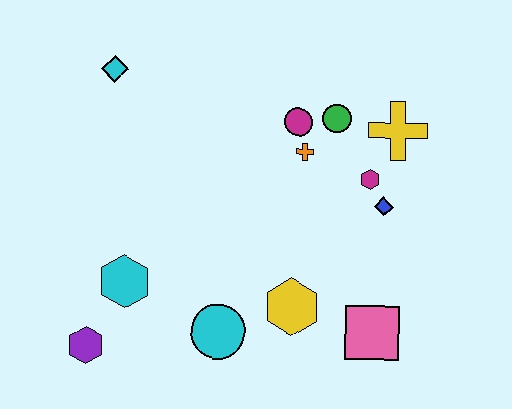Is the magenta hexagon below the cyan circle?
No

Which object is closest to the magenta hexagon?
The blue diamond is closest to the magenta hexagon.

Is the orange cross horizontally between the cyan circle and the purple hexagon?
No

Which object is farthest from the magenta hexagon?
The purple hexagon is farthest from the magenta hexagon.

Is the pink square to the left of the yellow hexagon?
No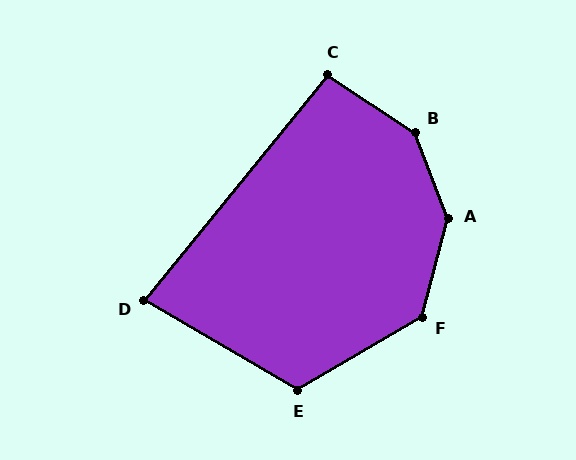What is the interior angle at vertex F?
Approximately 135 degrees (obtuse).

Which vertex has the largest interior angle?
A, at approximately 145 degrees.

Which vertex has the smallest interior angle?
D, at approximately 81 degrees.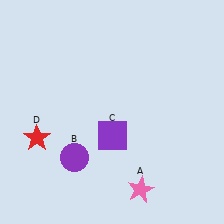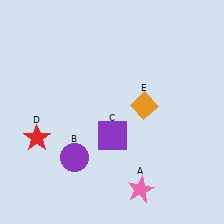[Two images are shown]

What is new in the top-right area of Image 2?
An orange diamond (E) was added in the top-right area of Image 2.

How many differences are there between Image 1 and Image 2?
There is 1 difference between the two images.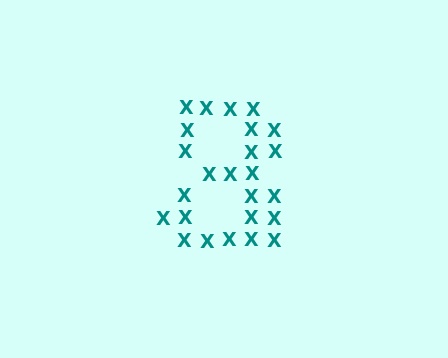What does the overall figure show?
The overall figure shows the digit 8.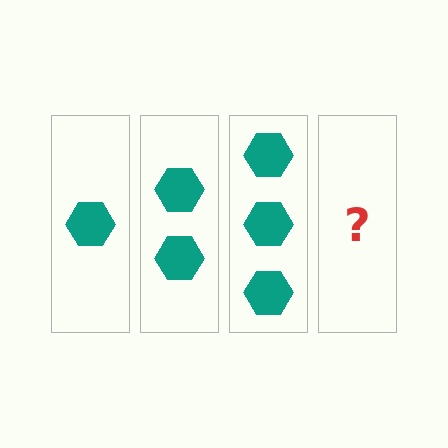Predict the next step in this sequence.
The next step is 4 hexagons.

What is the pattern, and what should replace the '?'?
The pattern is that each step adds one more hexagon. The '?' should be 4 hexagons.